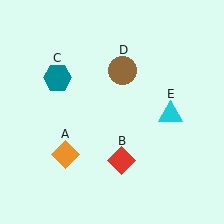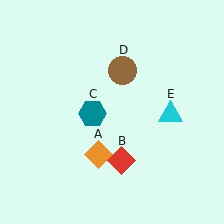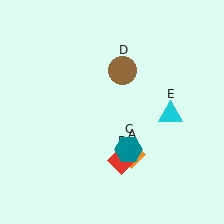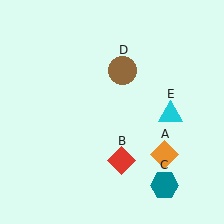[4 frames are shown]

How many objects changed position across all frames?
2 objects changed position: orange diamond (object A), teal hexagon (object C).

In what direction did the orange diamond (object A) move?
The orange diamond (object A) moved right.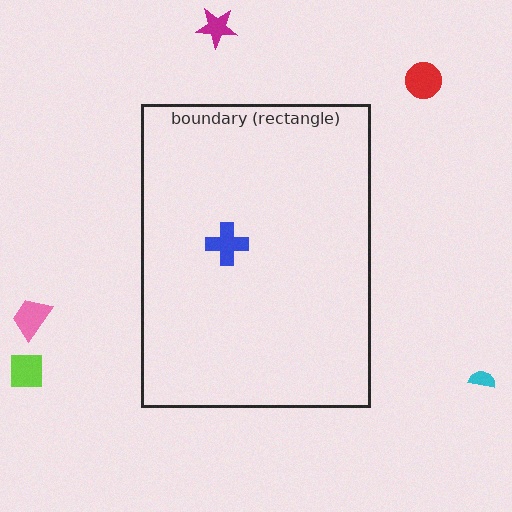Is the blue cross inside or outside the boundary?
Inside.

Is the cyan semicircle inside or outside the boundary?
Outside.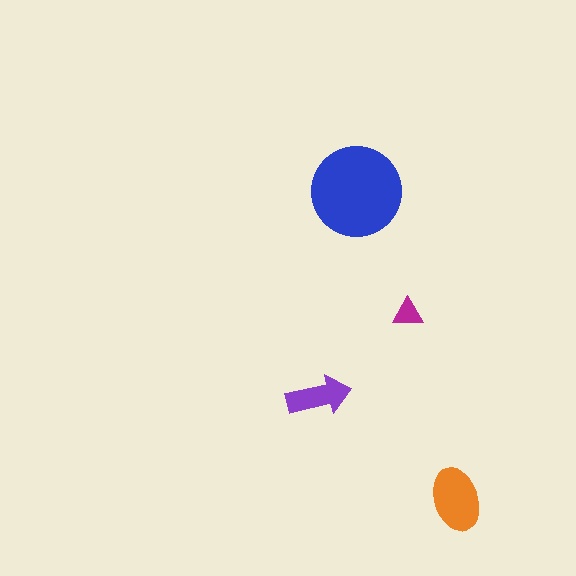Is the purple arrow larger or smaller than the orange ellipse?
Smaller.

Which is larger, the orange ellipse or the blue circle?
The blue circle.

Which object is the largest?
The blue circle.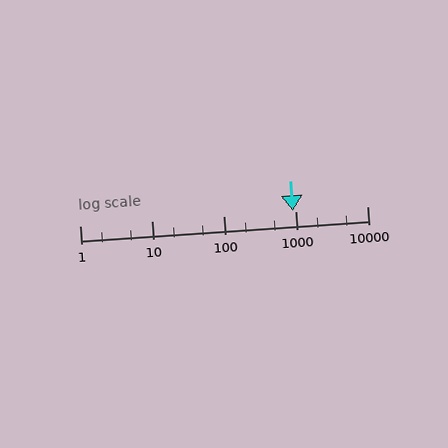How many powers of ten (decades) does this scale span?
The scale spans 4 decades, from 1 to 10000.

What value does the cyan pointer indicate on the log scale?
The pointer indicates approximately 920.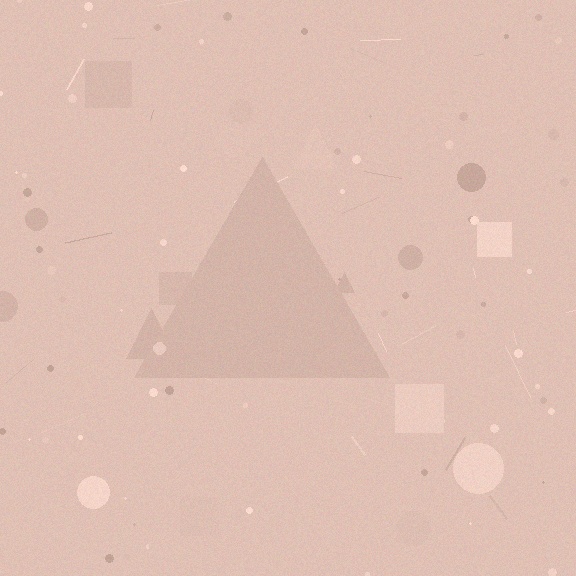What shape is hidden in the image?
A triangle is hidden in the image.